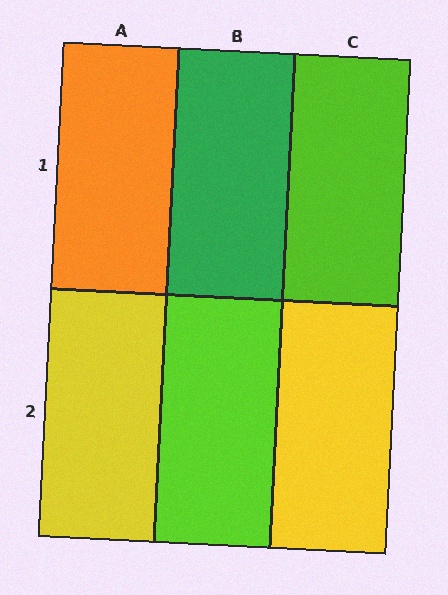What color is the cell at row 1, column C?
Lime.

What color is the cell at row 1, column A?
Orange.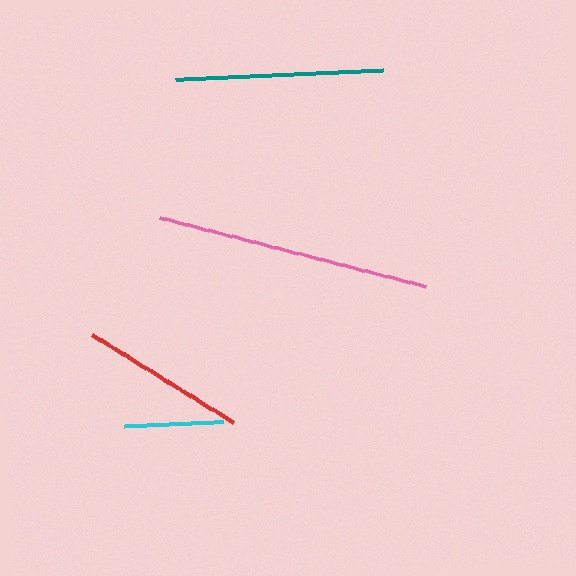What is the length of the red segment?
The red segment is approximately 166 pixels long.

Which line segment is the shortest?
The cyan line is the shortest at approximately 99 pixels.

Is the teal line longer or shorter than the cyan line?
The teal line is longer than the cyan line.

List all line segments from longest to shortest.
From longest to shortest: pink, teal, red, cyan.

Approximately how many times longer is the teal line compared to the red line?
The teal line is approximately 1.3 times the length of the red line.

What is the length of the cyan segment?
The cyan segment is approximately 99 pixels long.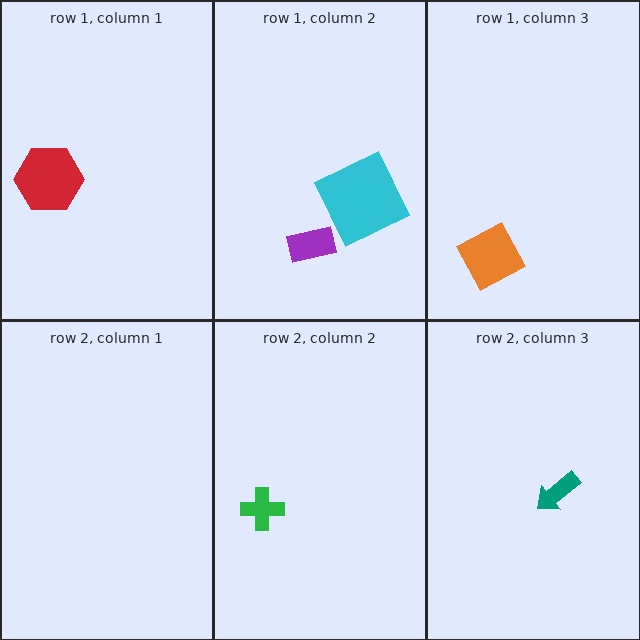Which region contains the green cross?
The row 2, column 2 region.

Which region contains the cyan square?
The row 1, column 2 region.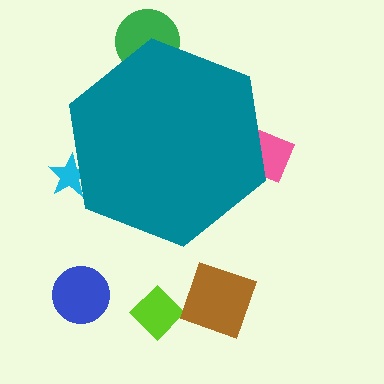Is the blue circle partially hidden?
No, the blue circle is fully visible.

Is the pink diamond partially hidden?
Yes, the pink diamond is partially hidden behind the teal hexagon.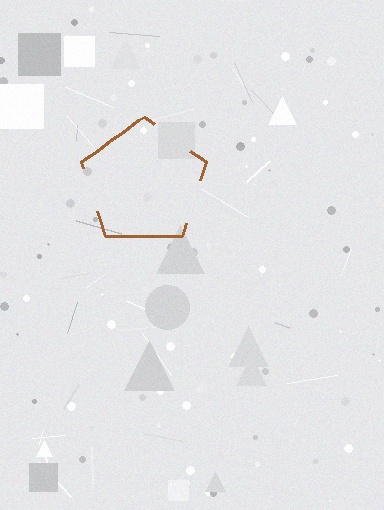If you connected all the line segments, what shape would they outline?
They would outline a pentagon.